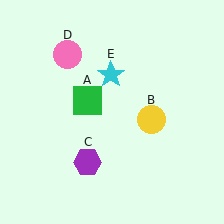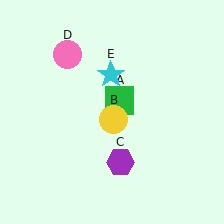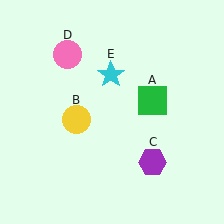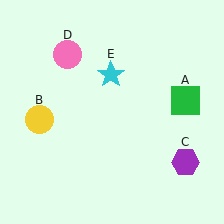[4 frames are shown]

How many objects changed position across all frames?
3 objects changed position: green square (object A), yellow circle (object B), purple hexagon (object C).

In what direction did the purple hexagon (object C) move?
The purple hexagon (object C) moved right.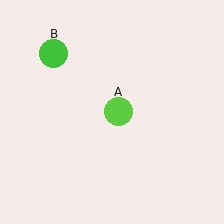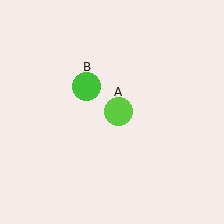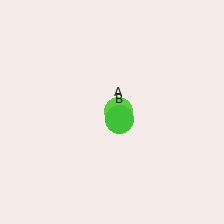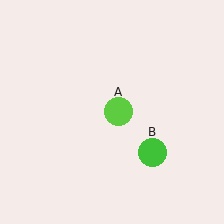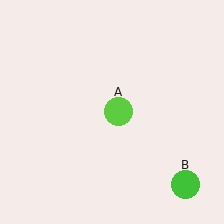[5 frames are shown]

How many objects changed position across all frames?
1 object changed position: green circle (object B).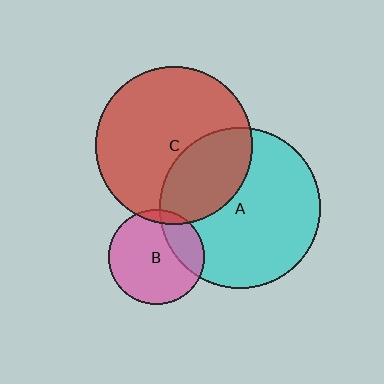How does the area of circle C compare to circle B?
Approximately 2.7 times.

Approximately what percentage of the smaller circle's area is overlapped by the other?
Approximately 30%.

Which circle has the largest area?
Circle A (cyan).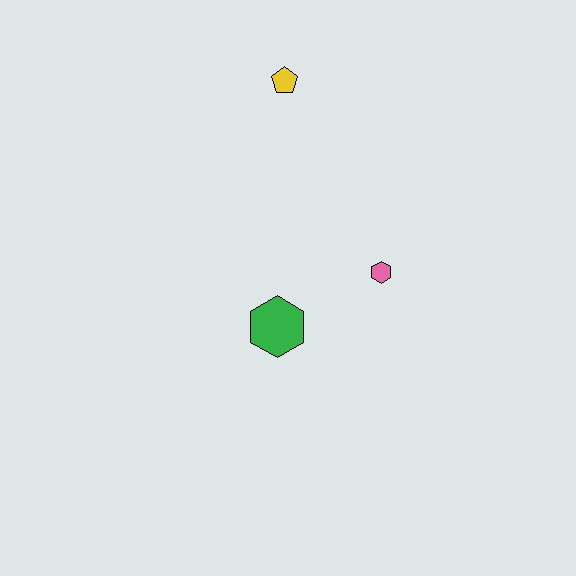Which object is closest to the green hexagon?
The pink hexagon is closest to the green hexagon.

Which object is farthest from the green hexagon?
The yellow pentagon is farthest from the green hexagon.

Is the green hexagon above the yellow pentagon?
No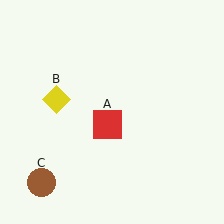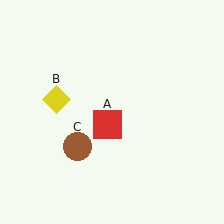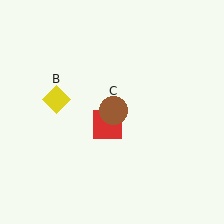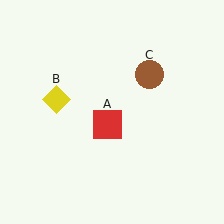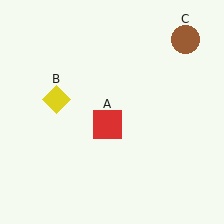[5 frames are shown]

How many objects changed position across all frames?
1 object changed position: brown circle (object C).